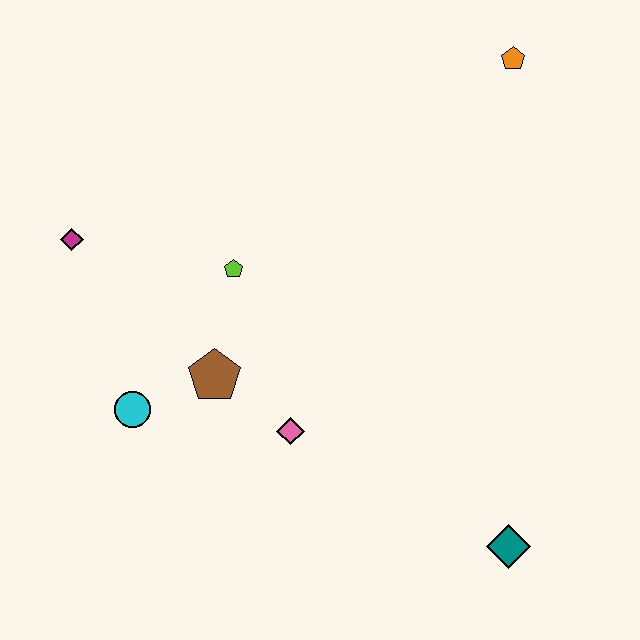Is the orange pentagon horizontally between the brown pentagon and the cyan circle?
No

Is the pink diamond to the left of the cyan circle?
No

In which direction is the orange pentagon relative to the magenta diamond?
The orange pentagon is to the right of the magenta diamond.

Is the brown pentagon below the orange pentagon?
Yes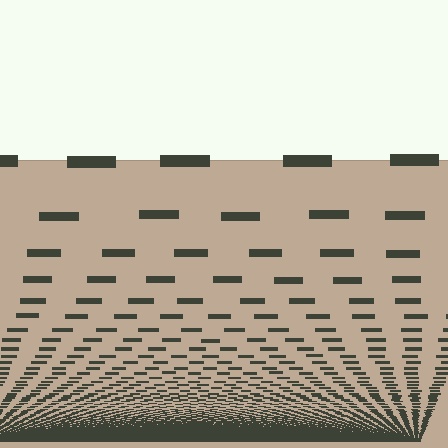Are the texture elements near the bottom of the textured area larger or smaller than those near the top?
Smaller. The gradient is inverted — elements near the bottom are smaller and denser.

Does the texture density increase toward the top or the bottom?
Density increases toward the bottom.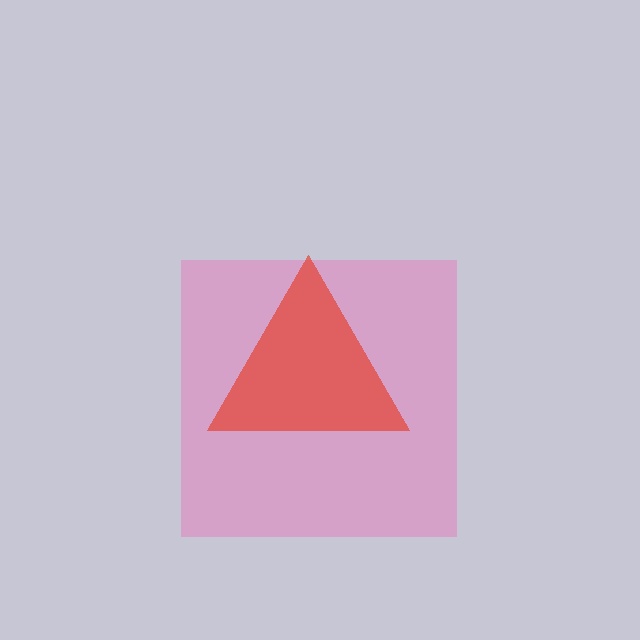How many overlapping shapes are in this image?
There are 2 overlapping shapes in the image.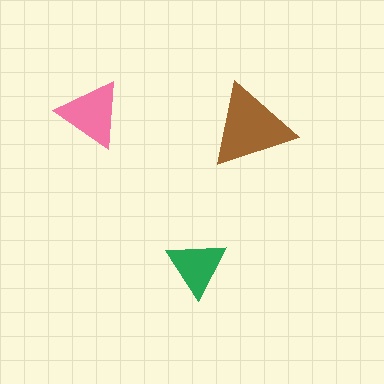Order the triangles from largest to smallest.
the brown one, the pink one, the green one.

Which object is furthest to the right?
The brown triangle is rightmost.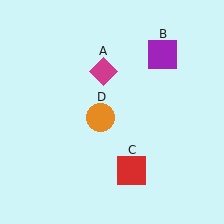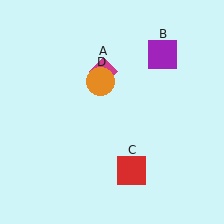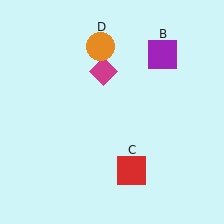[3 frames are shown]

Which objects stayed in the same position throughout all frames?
Magenta diamond (object A) and purple square (object B) and red square (object C) remained stationary.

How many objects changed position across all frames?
1 object changed position: orange circle (object D).